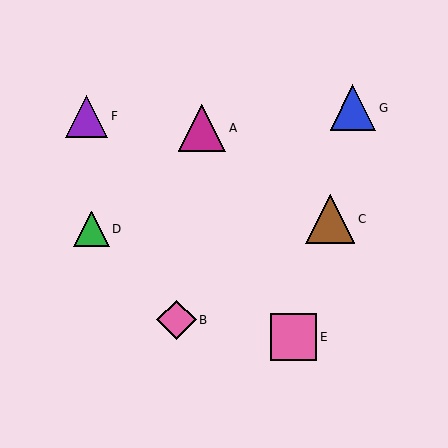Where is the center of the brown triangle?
The center of the brown triangle is at (330, 219).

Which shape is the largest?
The brown triangle (labeled C) is the largest.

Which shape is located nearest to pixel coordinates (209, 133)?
The magenta triangle (labeled A) at (202, 128) is nearest to that location.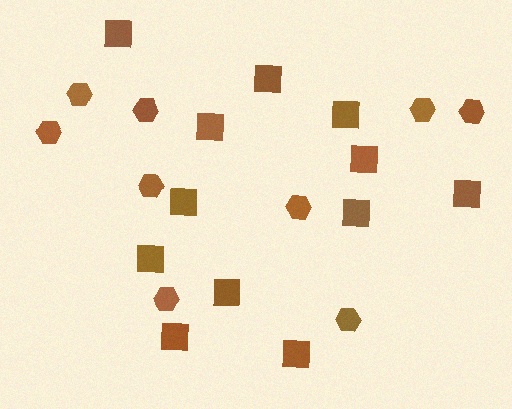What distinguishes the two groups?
There are 2 groups: one group of hexagons (9) and one group of squares (12).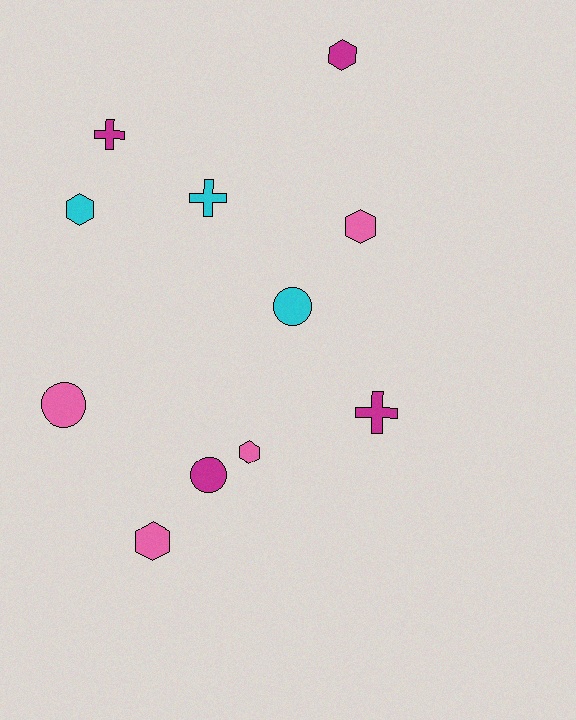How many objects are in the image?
There are 11 objects.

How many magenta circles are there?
There is 1 magenta circle.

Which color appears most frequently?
Pink, with 4 objects.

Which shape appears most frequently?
Hexagon, with 5 objects.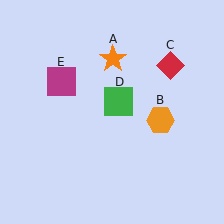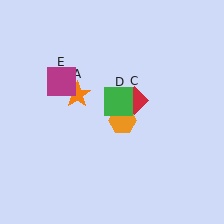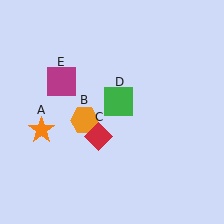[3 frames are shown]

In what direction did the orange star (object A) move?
The orange star (object A) moved down and to the left.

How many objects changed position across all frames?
3 objects changed position: orange star (object A), orange hexagon (object B), red diamond (object C).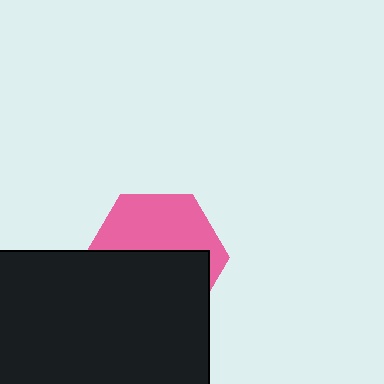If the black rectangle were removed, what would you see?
You would see the complete pink hexagon.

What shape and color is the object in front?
The object in front is a black rectangle.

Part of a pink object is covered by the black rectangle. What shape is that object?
It is a hexagon.